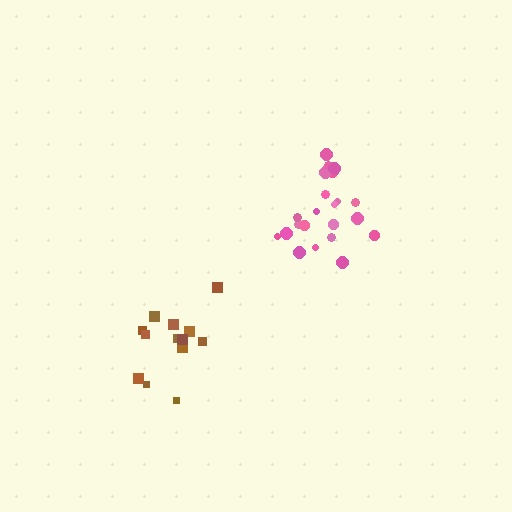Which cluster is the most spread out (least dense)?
Brown.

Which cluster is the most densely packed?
Pink.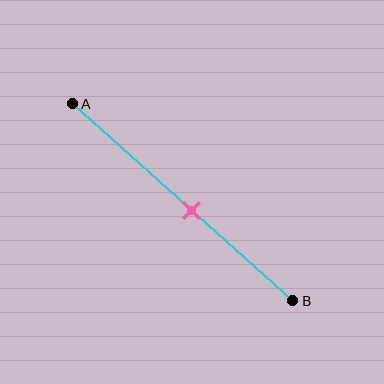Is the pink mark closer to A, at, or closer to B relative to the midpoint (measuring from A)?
The pink mark is closer to point B than the midpoint of segment AB.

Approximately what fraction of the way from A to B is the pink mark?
The pink mark is approximately 55% of the way from A to B.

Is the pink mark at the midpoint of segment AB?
No, the mark is at about 55% from A, not at the 50% midpoint.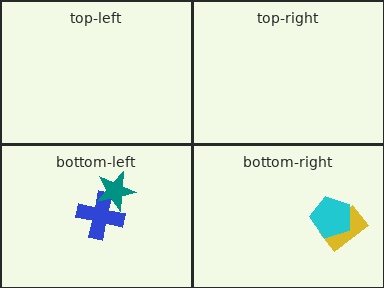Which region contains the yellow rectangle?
The bottom-right region.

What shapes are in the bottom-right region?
The yellow rectangle, the cyan pentagon.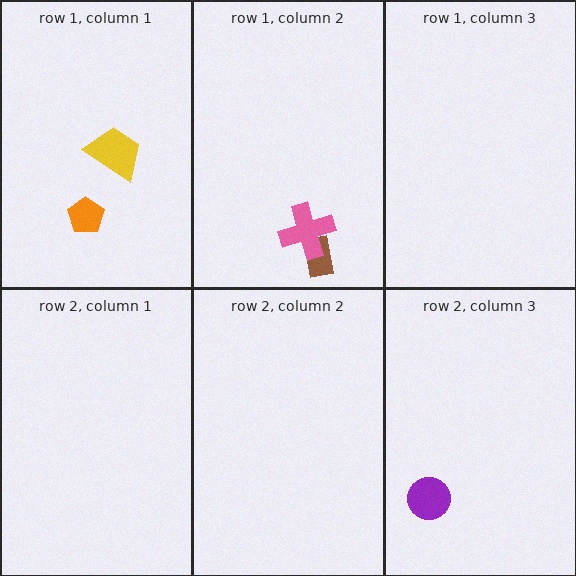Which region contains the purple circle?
The row 2, column 3 region.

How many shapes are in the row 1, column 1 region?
2.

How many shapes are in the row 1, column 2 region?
2.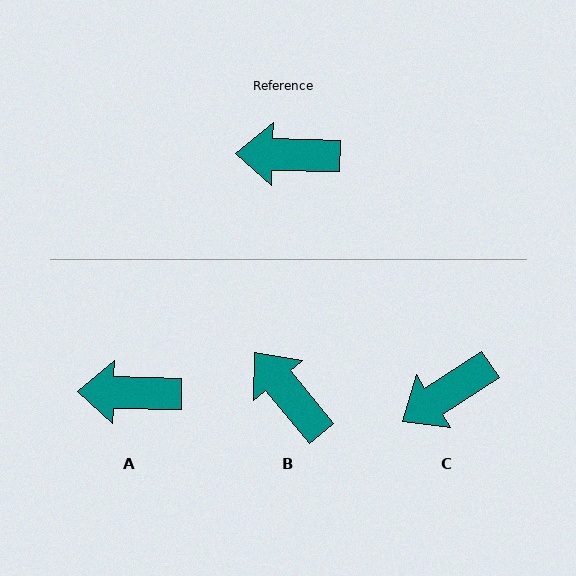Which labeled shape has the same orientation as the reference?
A.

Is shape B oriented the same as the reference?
No, it is off by about 49 degrees.